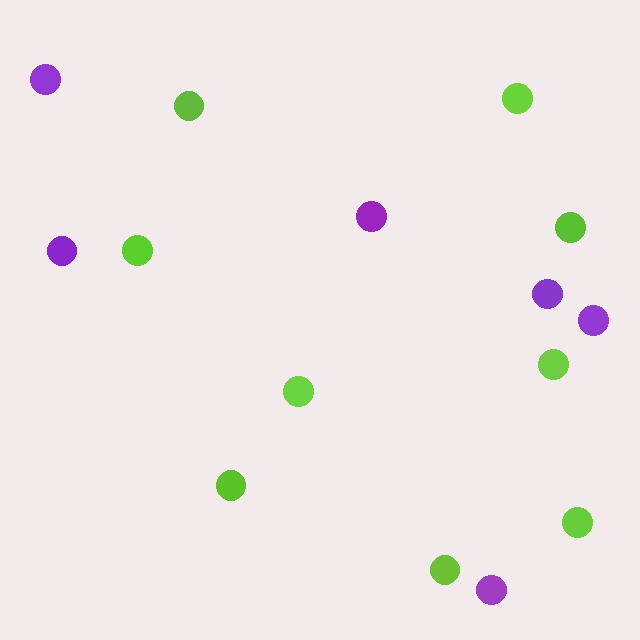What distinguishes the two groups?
There are 2 groups: one group of lime circles (9) and one group of purple circles (6).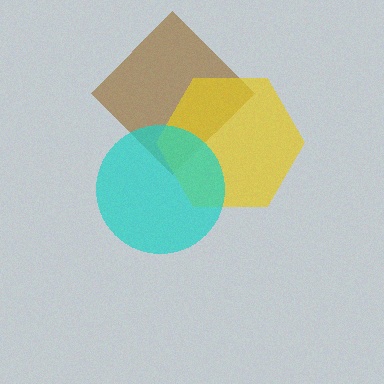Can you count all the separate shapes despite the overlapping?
Yes, there are 3 separate shapes.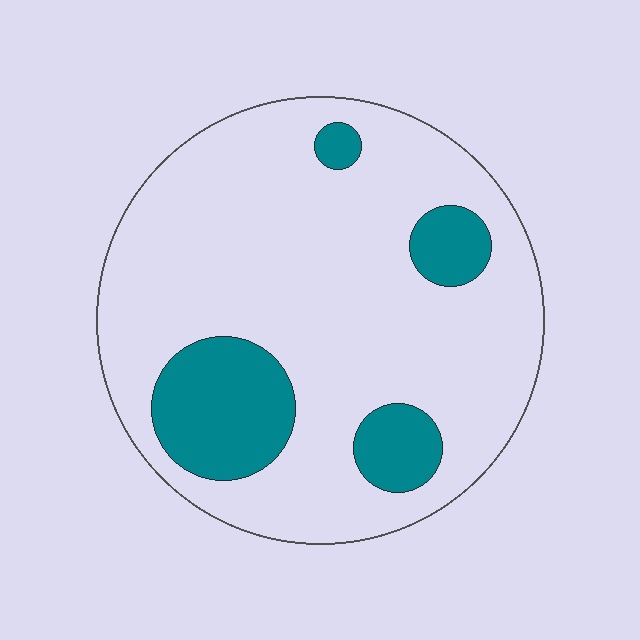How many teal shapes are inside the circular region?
4.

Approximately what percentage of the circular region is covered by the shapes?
Approximately 20%.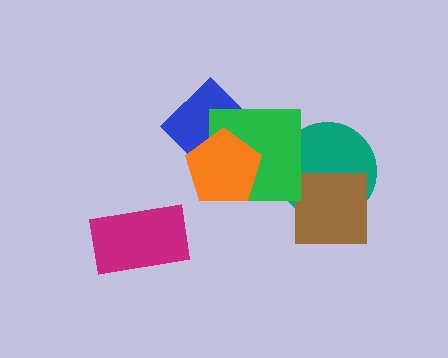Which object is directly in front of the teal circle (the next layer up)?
The brown square is directly in front of the teal circle.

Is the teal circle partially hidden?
Yes, it is partially covered by another shape.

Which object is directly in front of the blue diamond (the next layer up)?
The green square is directly in front of the blue diamond.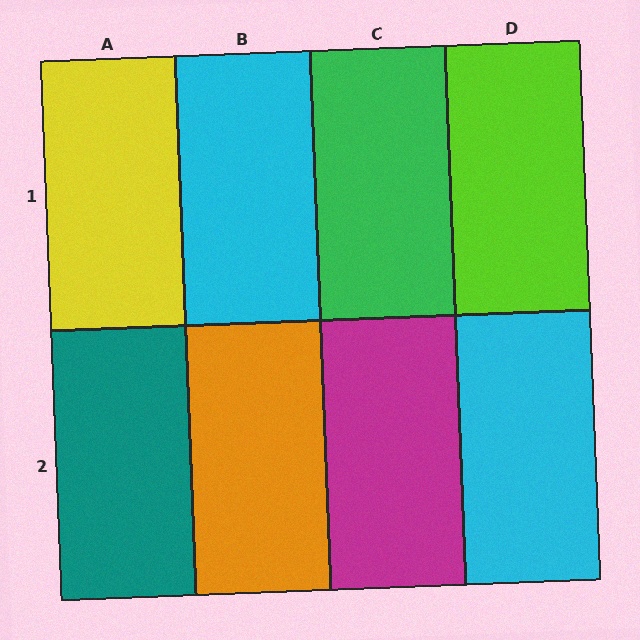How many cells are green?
1 cell is green.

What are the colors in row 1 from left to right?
Yellow, cyan, green, lime.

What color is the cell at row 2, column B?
Orange.